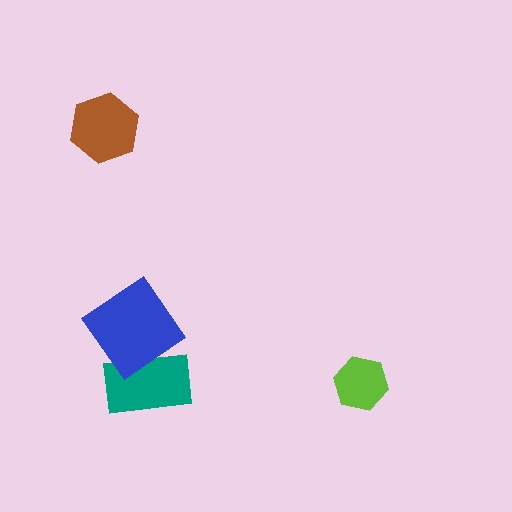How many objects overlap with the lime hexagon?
0 objects overlap with the lime hexagon.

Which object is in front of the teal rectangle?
The blue diamond is in front of the teal rectangle.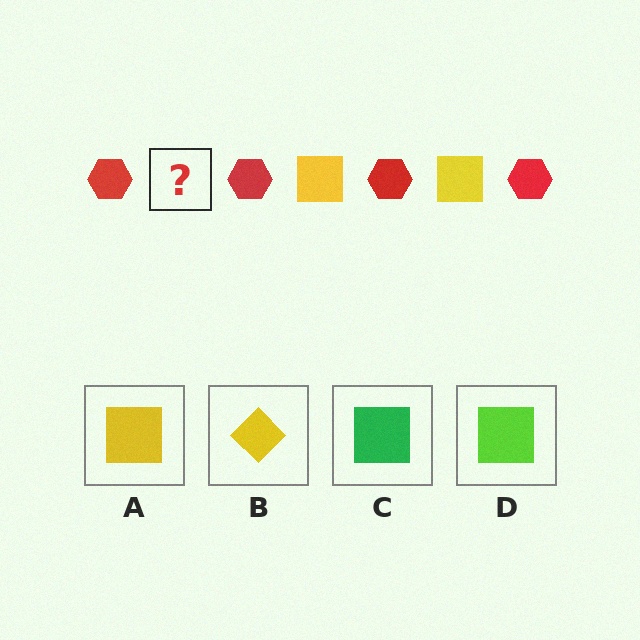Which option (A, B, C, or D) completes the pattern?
A.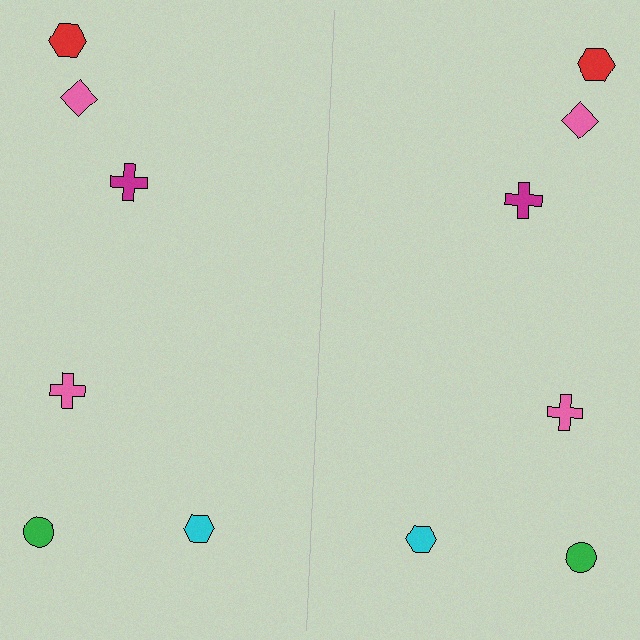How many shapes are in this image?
There are 12 shapes in this image.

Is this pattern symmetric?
Yes, this pattern has bilateral (reflection) symmetry.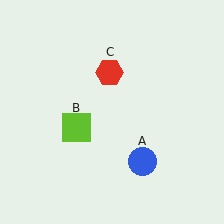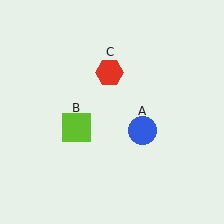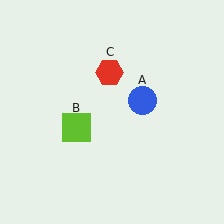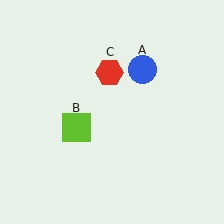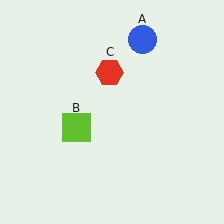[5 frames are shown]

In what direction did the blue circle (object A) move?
The blue circle (object A) moved up.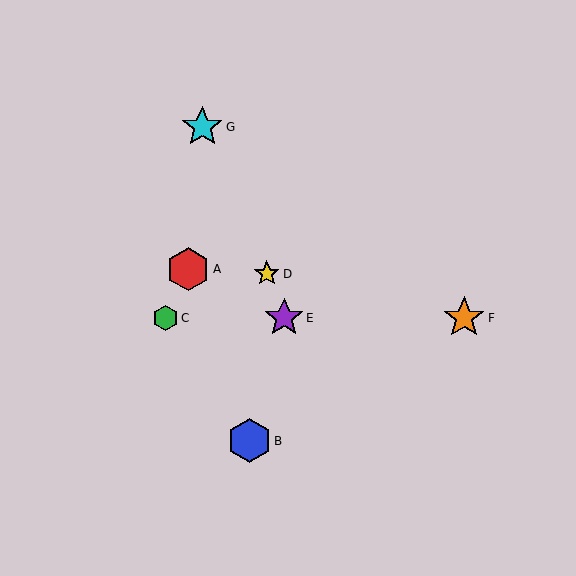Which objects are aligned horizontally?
Objects C, E, F are aligned horizontally.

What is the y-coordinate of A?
Object A is at y≈269.